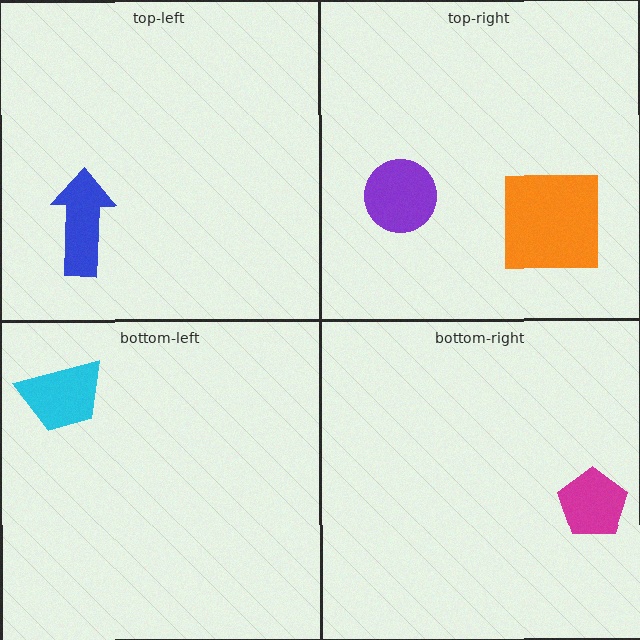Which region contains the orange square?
The top-right region.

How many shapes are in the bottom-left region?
1.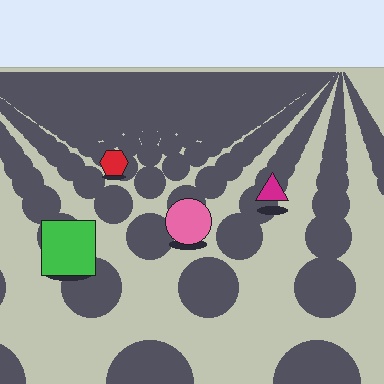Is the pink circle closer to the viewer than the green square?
No. The green square is closer — you can tell from the texture gradient: the ground texture is coarser near it.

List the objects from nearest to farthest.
From nearest to farthest: the green square, the pink circle, the magenta triangle, the red hexagon.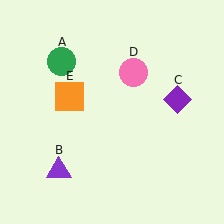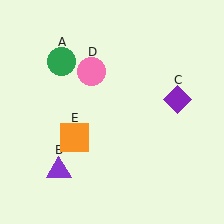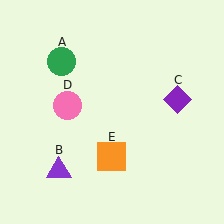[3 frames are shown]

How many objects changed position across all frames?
2 objects changed position: pink circle (object D), orange square (object E).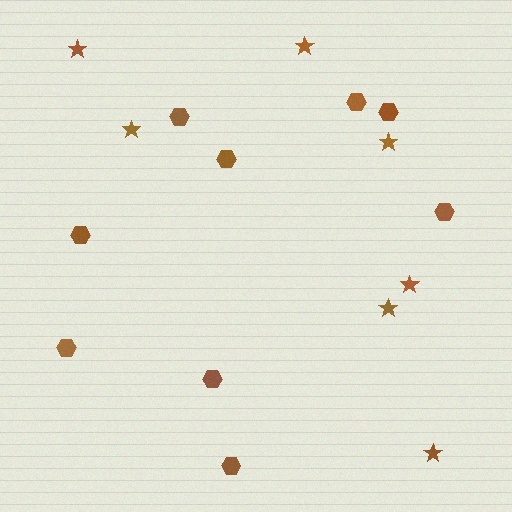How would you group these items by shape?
There are 2 groups: one group of stars (7) and one group of hexagons (9).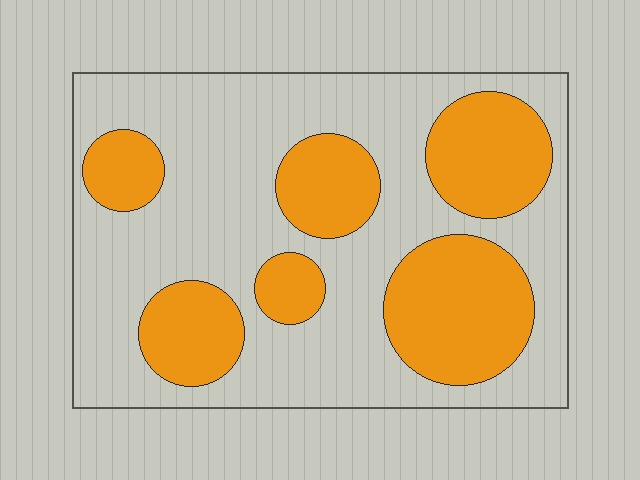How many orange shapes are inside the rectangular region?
6.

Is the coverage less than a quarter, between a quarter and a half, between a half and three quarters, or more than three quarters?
Between a quarter and a half.